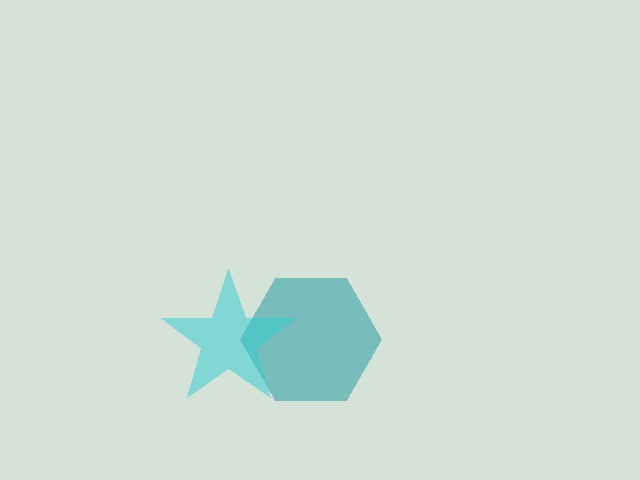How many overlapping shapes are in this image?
There are 2 overlapping shapes in the image.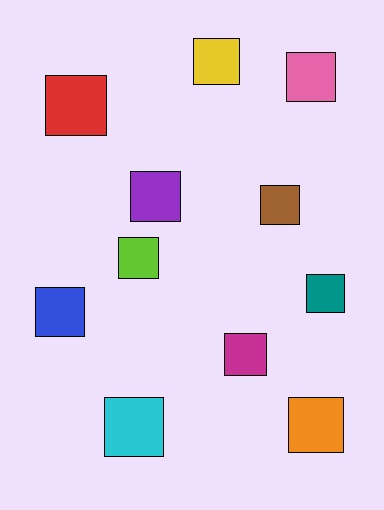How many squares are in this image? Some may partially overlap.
There are 11 squares.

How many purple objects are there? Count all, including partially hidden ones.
There is 1 purple object.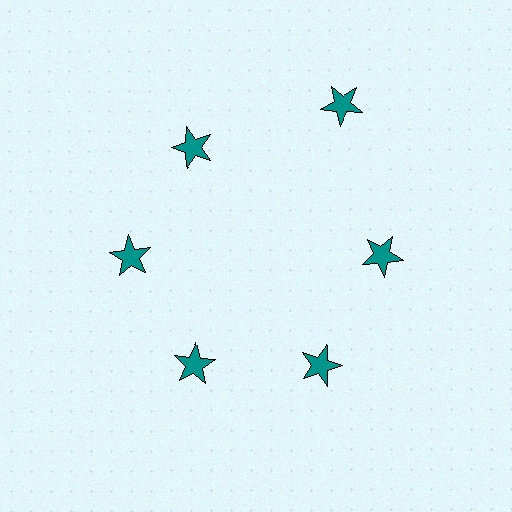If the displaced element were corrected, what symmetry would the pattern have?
It would have 6-fold rotational symmetry — the pattern would map onto itself every 60 degrees.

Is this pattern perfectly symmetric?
No. The 6 teal stars are arranged in a ring, but one element near the 1 o'clock position is pushed outward from the center, breaking the 6-fold rotational symmetry.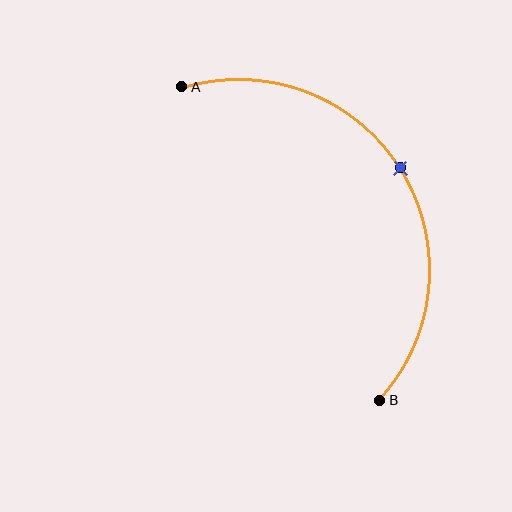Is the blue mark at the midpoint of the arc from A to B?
Yes. The blue mark lies on the arc at equal arc-length from both A and B — it is the arc midpoint.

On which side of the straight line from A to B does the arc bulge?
The arc bulges to the right of the straight line connecting A and B.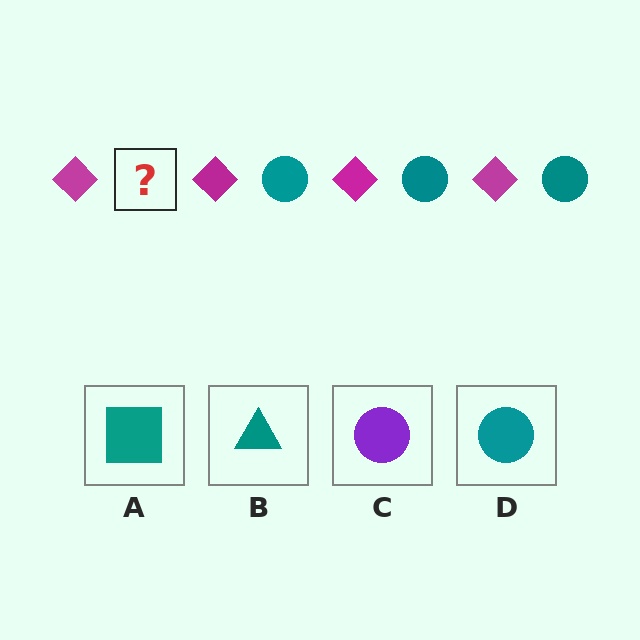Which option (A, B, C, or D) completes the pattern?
D.